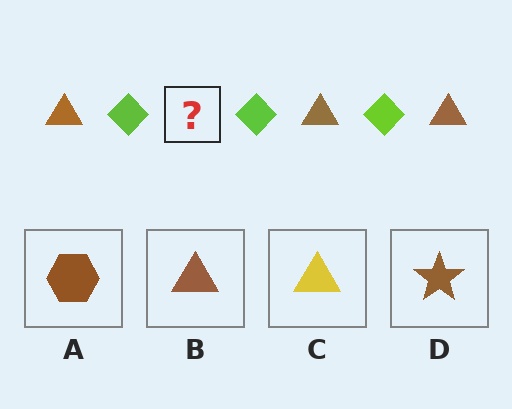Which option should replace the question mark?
Option B.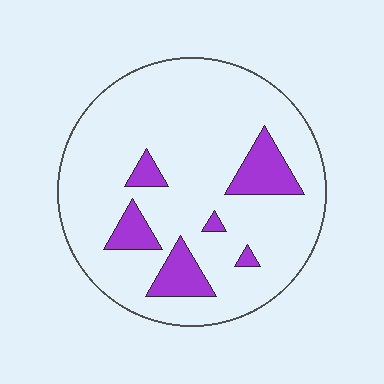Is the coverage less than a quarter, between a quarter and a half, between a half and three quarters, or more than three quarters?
Less than a quarter.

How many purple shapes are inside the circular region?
6.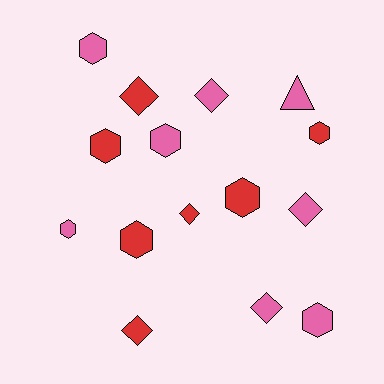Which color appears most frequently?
Pink, with 8 objects.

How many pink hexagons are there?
There are 4 pink hexagons.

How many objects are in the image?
There are 15 objects.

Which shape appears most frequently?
Hexagon, with 8 objects.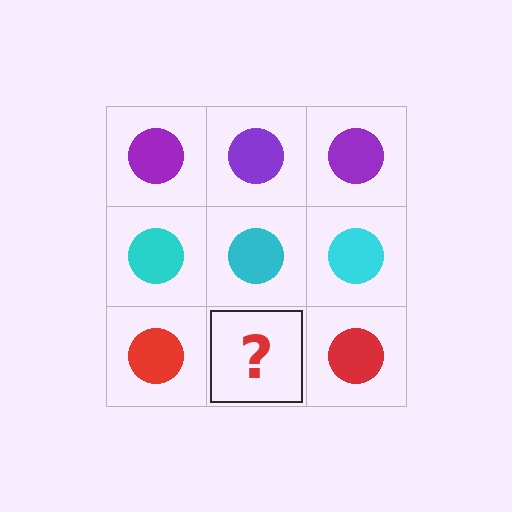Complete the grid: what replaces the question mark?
The question mark should be replaced with a red circle.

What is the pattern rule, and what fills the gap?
The rule is that each row has a consistent color. The gap should be filled with a red circle.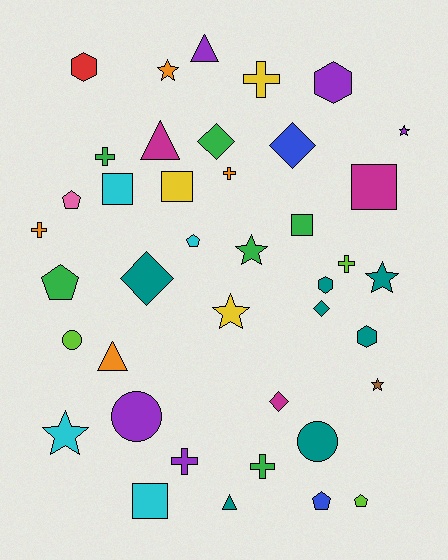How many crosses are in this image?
There are 7 crosses.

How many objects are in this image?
There are 40 objects.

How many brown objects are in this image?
There is 1 brown object.